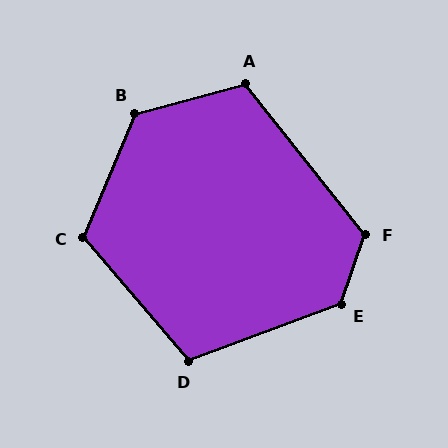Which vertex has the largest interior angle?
E, at approximately 130 degrees.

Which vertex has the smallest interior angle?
D, at approximately 110 degrees.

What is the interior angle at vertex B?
Approximately 128 degrees (obtuse).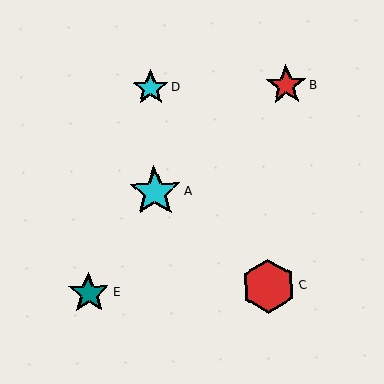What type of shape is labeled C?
Shape C is a red hexagon.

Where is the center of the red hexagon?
The center of the red hexagon is at (268, 286).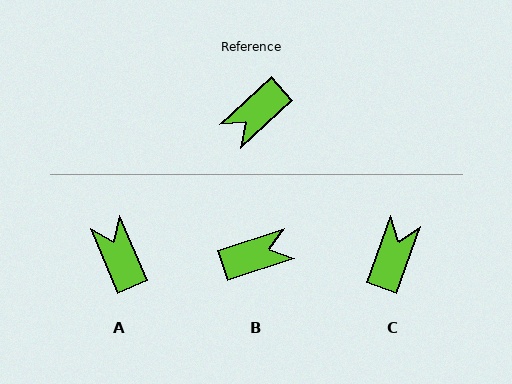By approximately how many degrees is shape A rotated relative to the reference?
Approximately 110 degrees clockwise.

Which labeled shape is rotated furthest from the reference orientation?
B, about 156 degrees away.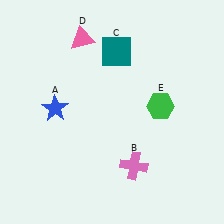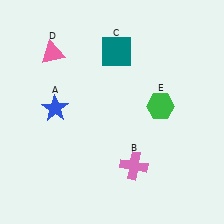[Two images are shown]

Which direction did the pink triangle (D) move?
The pink triangle (D) moved left.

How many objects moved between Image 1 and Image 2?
1 object moved between the two images.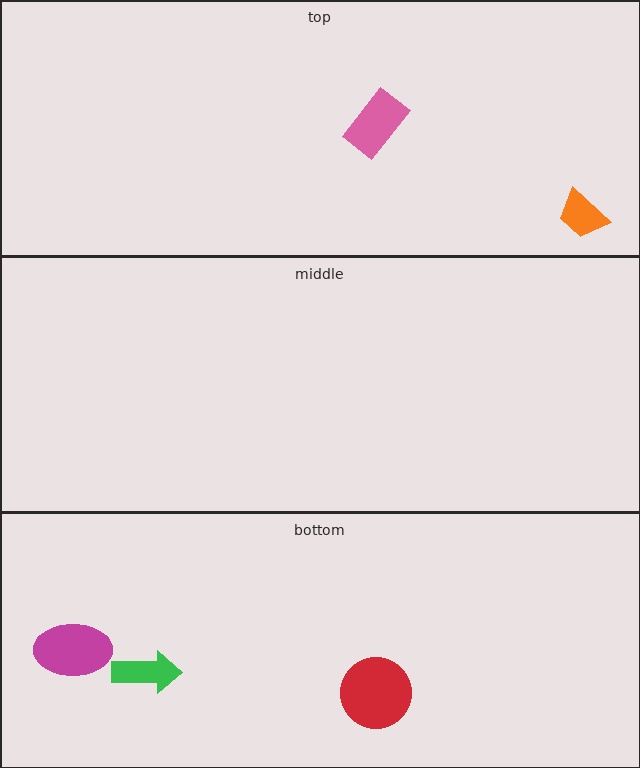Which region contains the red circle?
The bottom region.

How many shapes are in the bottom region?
3.